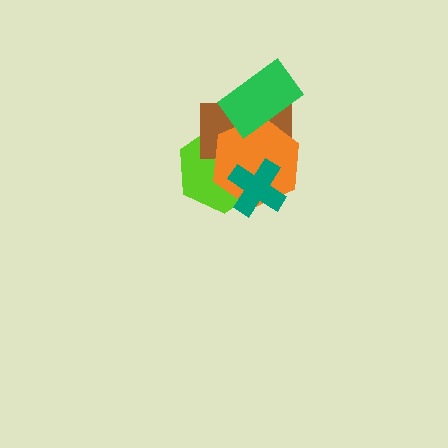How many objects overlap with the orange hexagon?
4 objects overlap with the orange hexagon.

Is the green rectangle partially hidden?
No, no other shape covers it.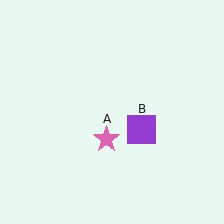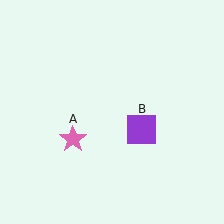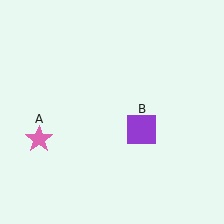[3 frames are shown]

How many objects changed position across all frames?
1 object changed position: pink star (object A).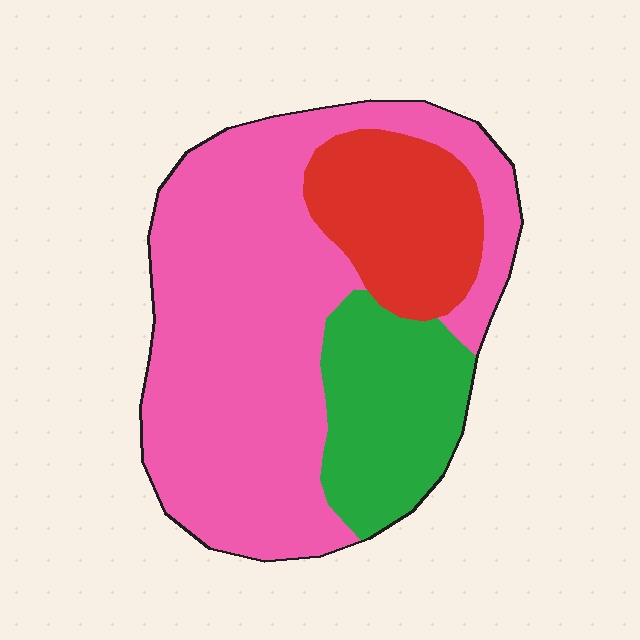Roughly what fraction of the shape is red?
Red takes up between a sixth and a third of the shape.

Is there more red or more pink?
Pink.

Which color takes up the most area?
Pink, at roughly 60%.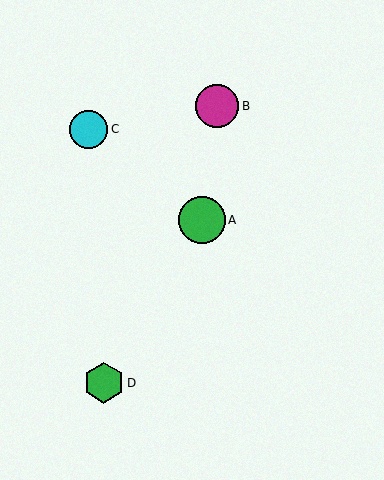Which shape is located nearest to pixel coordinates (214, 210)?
The green circle (labeled A) at (202, 220) is nearest to that location.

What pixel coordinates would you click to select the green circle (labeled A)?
Click at (202, 220) to select the green circle A.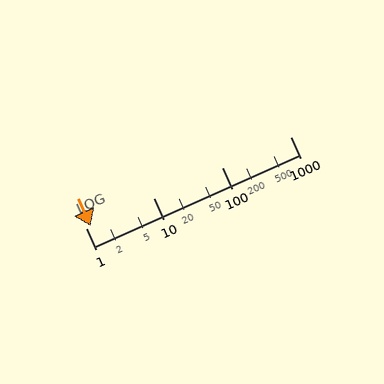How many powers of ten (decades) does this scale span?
The scale spans 3 decades, from 1 to 1000.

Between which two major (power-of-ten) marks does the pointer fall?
The pointer is between 1 and 10.